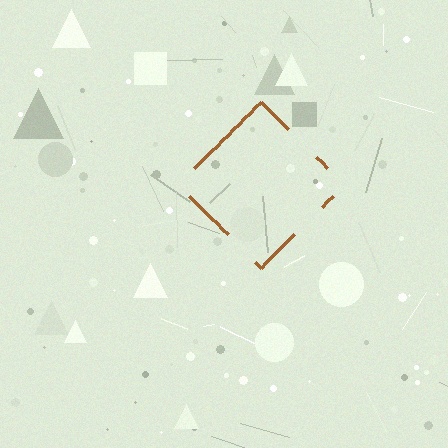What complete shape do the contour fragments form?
The contour fragments form a diamond.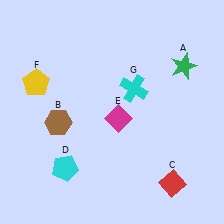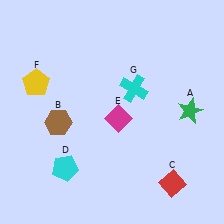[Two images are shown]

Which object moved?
The green star (A) moved down.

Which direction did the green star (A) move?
The green star (A) moved down.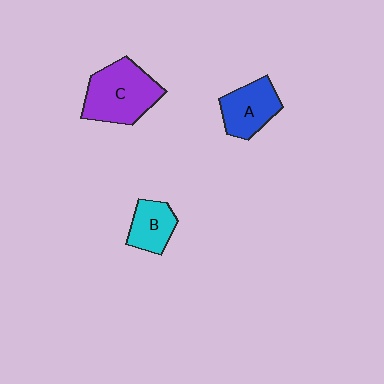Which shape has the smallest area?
Shape B (cyan).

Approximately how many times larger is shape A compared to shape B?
Approximately 1.3 times.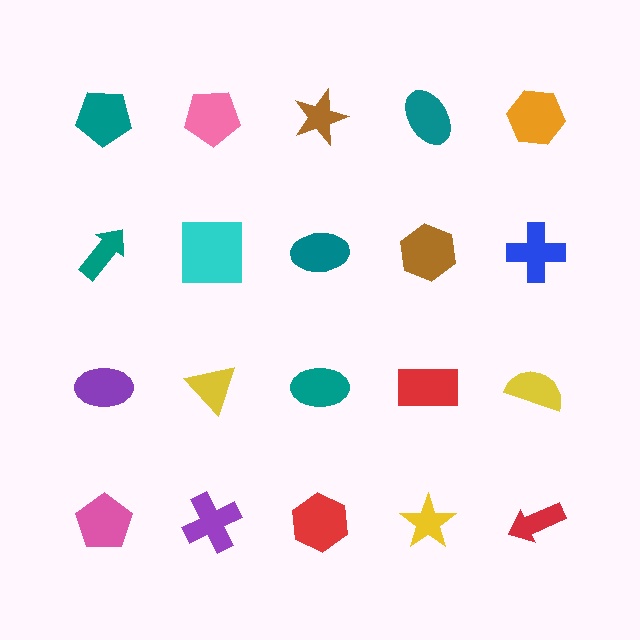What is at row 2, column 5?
A blue cross.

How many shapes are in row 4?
5 shapes.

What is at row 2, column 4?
A brown hexagon.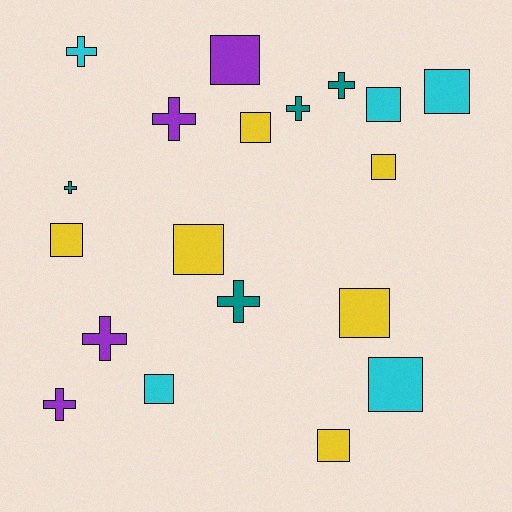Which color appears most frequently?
Yellow, with 6 objects.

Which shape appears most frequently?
Square, with 11 objects.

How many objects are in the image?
There are 19 objects.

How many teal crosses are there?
There are 4 teal crosses.